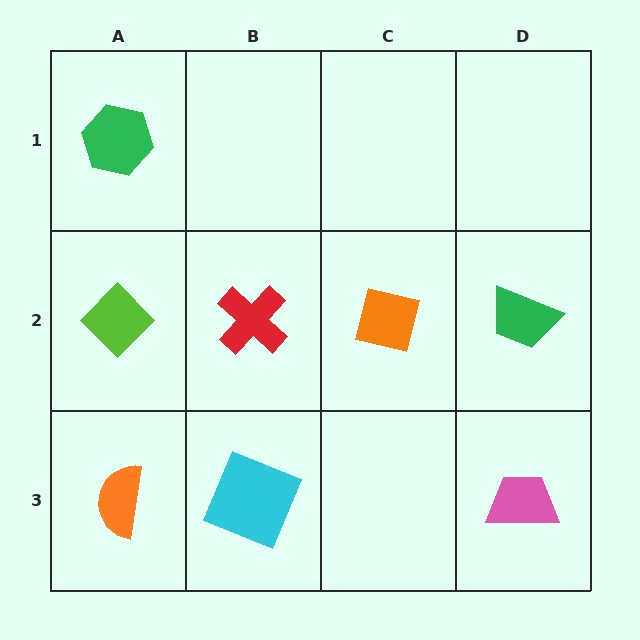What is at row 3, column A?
An orange semicircle.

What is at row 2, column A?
A lime diamond.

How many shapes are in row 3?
3 shapes.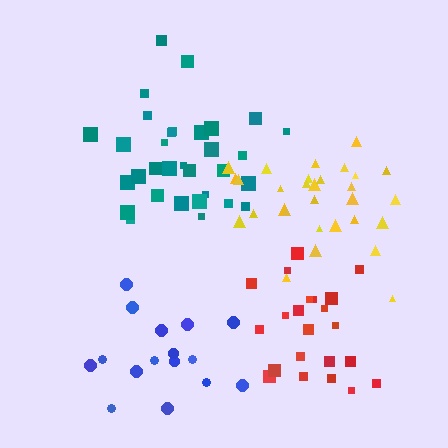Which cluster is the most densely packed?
Yellow.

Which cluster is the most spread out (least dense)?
Blue.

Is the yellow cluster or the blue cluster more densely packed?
Yellow.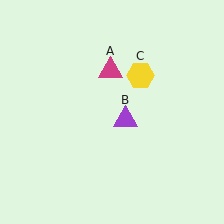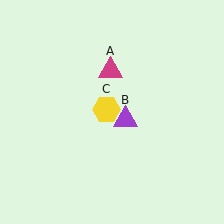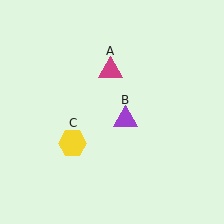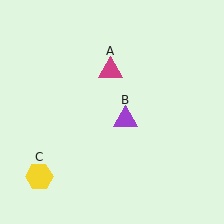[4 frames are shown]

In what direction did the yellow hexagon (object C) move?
The yellow hexagon (object C) moved down and to the left.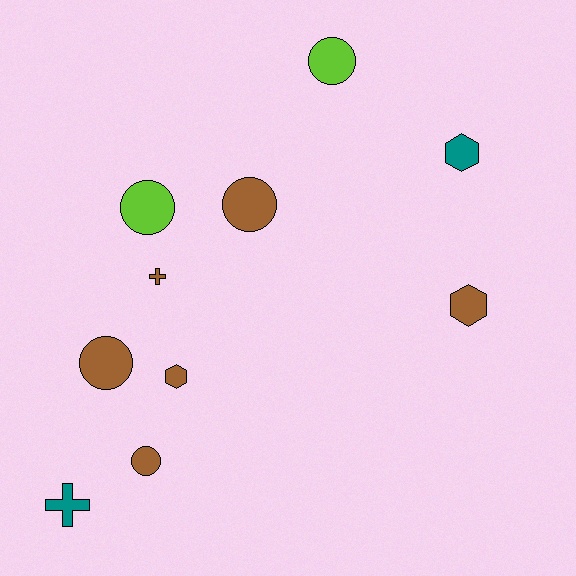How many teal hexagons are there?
There is 1 teal hexagon.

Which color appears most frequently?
Brown, with 6 objects.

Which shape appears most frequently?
Circle, with 5 objects.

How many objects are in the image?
There are 10 objects.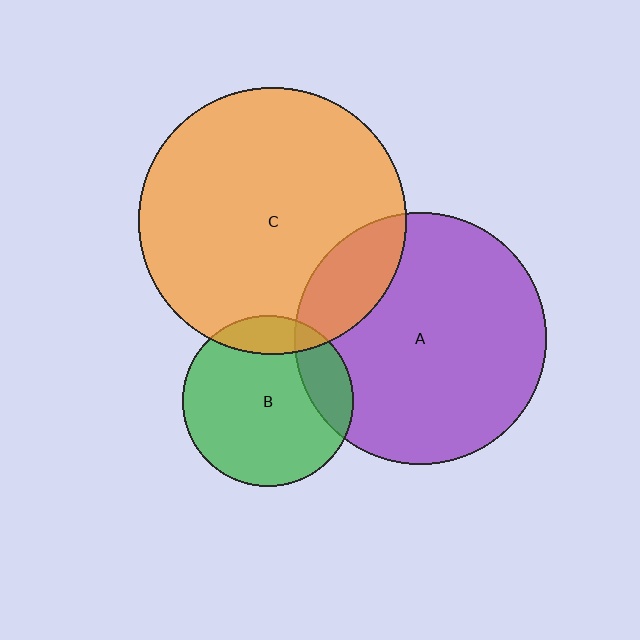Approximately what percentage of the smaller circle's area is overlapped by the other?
Approximately 15%.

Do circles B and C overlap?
Yes.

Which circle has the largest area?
Circle C (orange).